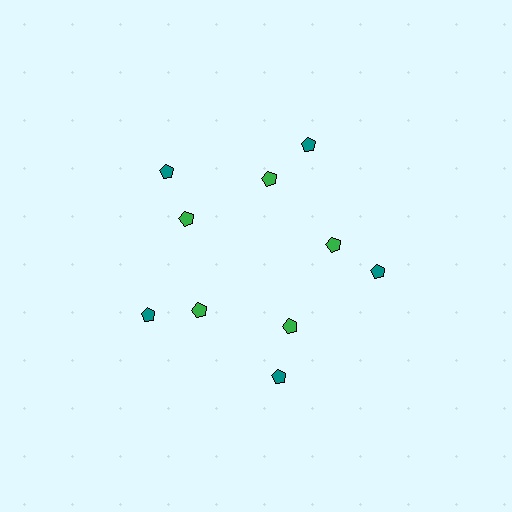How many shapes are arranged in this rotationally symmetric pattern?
There are 10 shapes, arranged in 5 groups of 2.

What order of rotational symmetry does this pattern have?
This pattern has 5-fold rotational symmetry.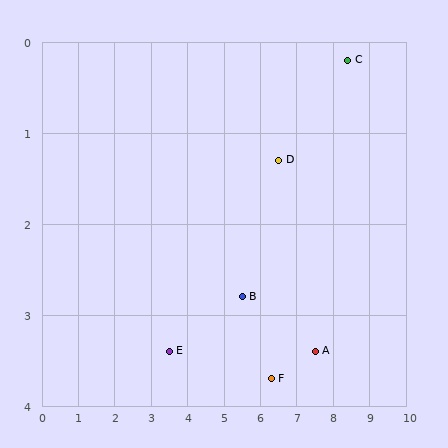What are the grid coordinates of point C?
Point C is at approximately (8.4, 0.2).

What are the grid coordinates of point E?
Point E is at approximately (3.5, 3.4).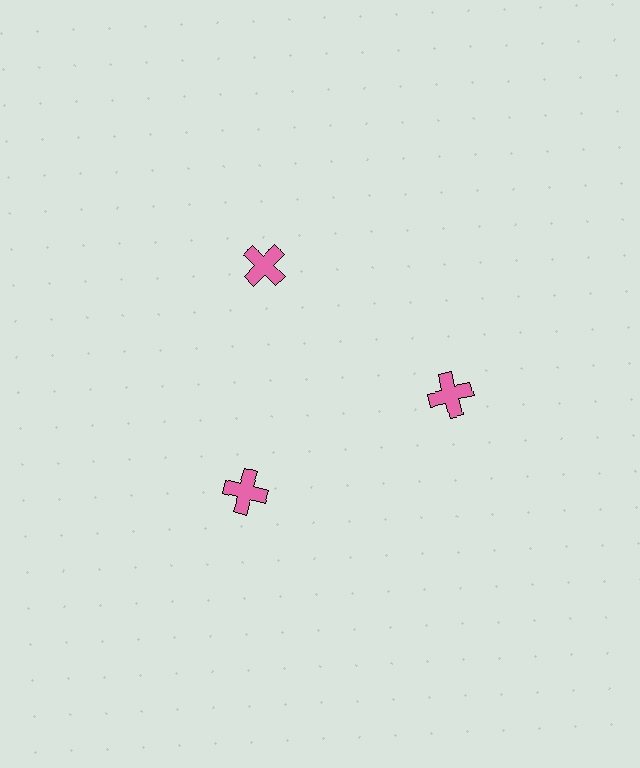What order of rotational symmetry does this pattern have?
This pattern has 3-fold rotational symmetry.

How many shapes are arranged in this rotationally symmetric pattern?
There are 3 shapes, arranged in 3 groups of 1.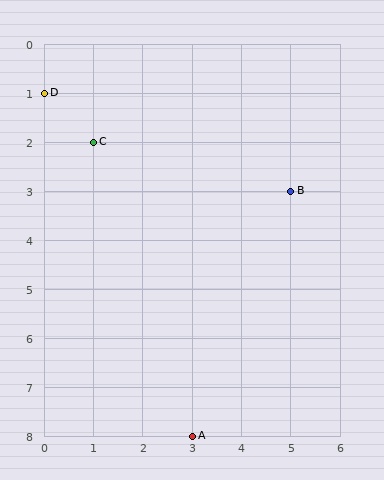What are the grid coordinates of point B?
Point B is at grid coordinates (5, 3).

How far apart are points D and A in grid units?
Points D and A are 3 columns and 7 rows apart (about 7.6 grid units diagonally).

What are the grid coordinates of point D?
Point D is at grid coordinates (0, 1).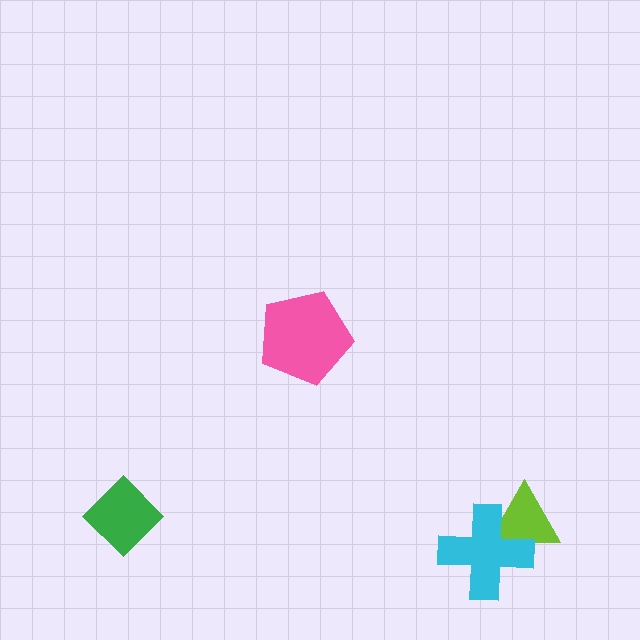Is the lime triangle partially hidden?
Yes, it is partially covered by another shape.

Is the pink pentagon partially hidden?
No, no other shape covers it.